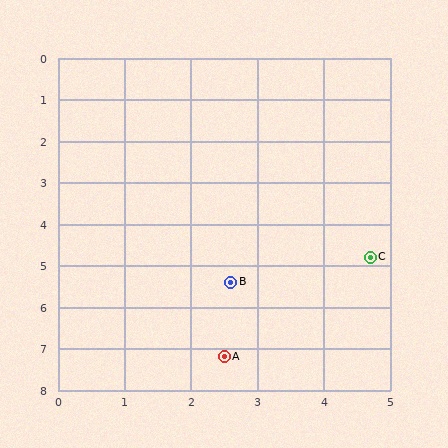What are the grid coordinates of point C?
Point C is at approximately (4.7, 4.8).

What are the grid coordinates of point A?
Point A is at approximately (2.5, 7.2).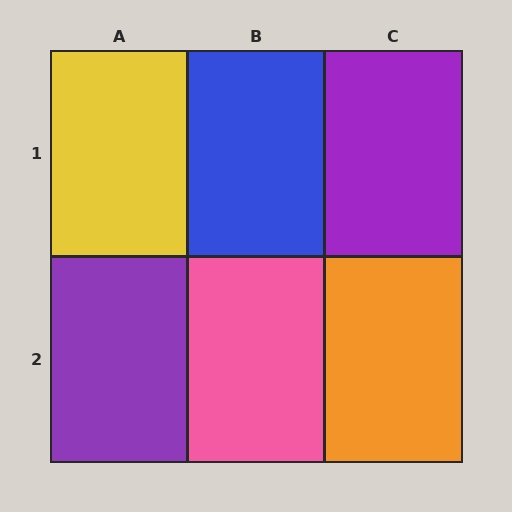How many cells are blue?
1 cell is blue.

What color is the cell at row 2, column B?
Pink.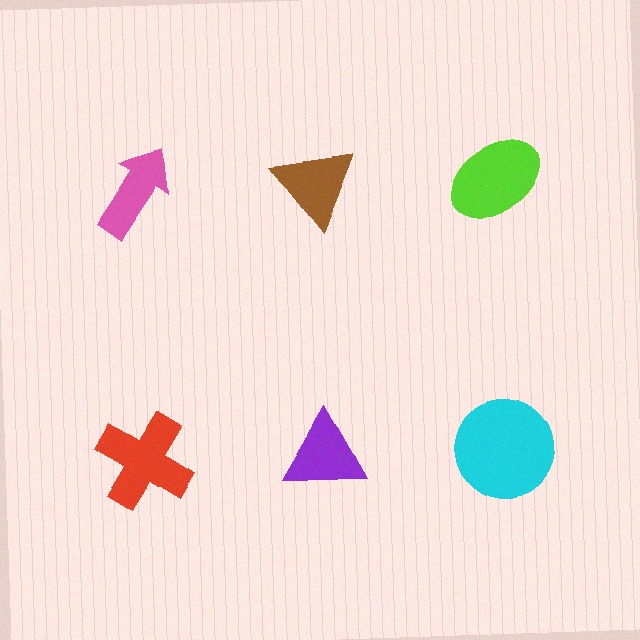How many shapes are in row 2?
3 shapes.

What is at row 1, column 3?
A lime ellipse.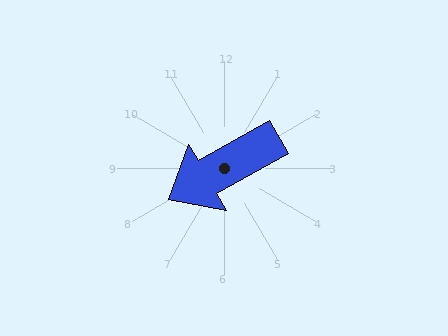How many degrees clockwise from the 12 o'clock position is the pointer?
Approximately 241 degrees.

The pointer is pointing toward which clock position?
Roughly 8 o'clock.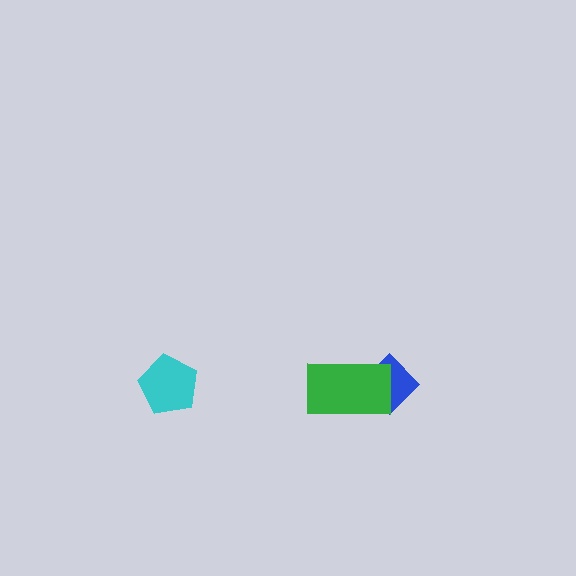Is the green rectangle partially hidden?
No, no other shape covers it.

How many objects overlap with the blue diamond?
1 object overlaps with the blue diamond.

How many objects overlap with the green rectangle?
1 object overlaps with the green rectangle.